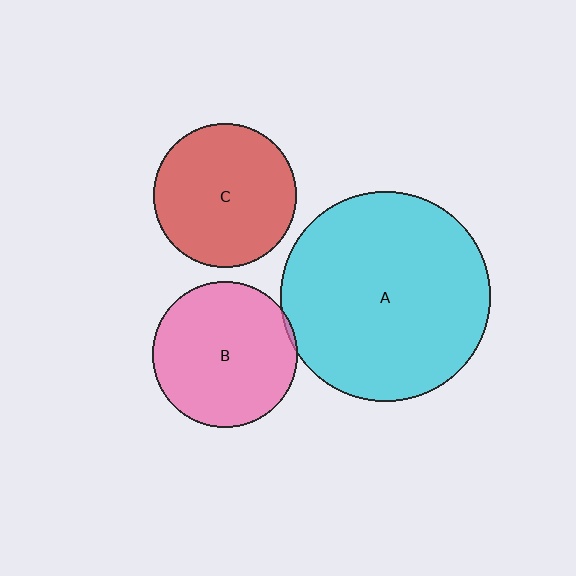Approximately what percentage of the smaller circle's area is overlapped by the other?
Approximately 5%.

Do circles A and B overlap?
Yes.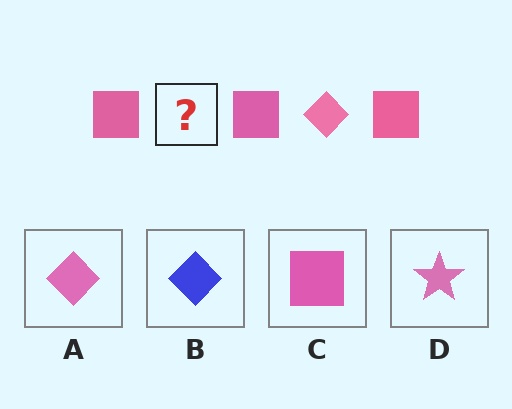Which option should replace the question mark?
Option A.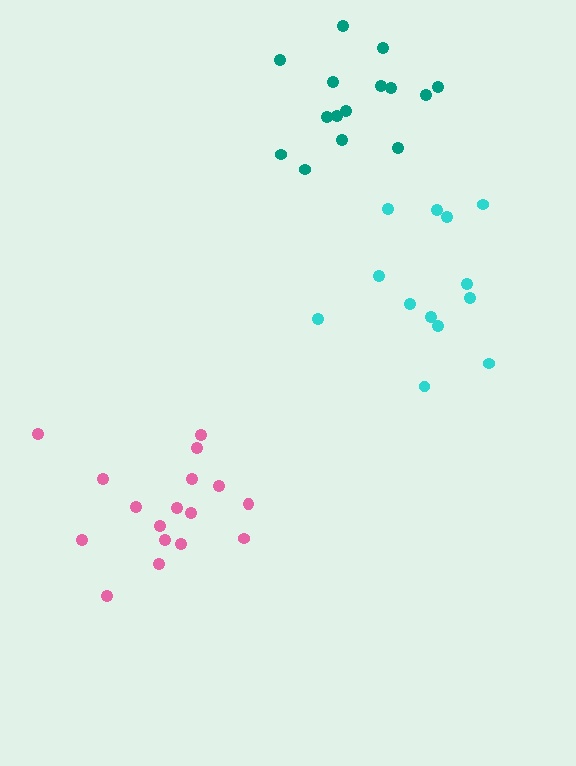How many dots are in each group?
Group 1: 13 dots, Group 2: 15 dots, Group 3: 17 dots (45 total).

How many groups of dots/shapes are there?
There are 3 groups.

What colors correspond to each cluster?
The clusters are colored: cyan, teal, pink.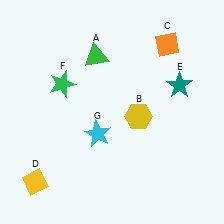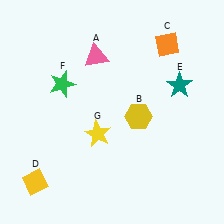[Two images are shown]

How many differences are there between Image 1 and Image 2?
There are 2 differences between the two images.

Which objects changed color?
A changed from green to pink. G changed from cyan to yellow.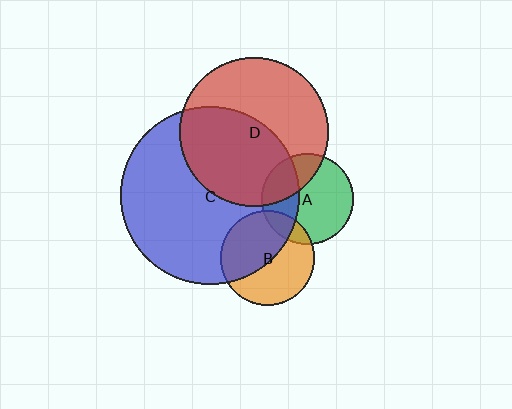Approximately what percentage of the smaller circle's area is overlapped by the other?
Approximately 50%.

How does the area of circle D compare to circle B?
Approximately 2.5 times.